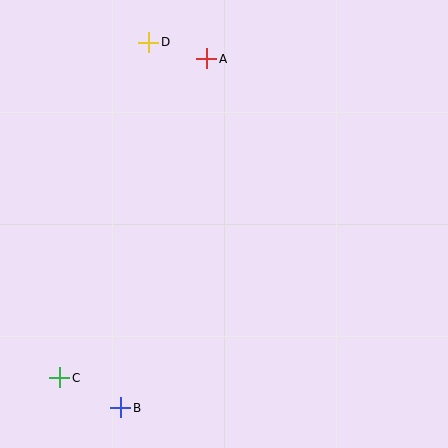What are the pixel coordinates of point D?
Point D is at (149, 42).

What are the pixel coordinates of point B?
Point B is at (121, 408).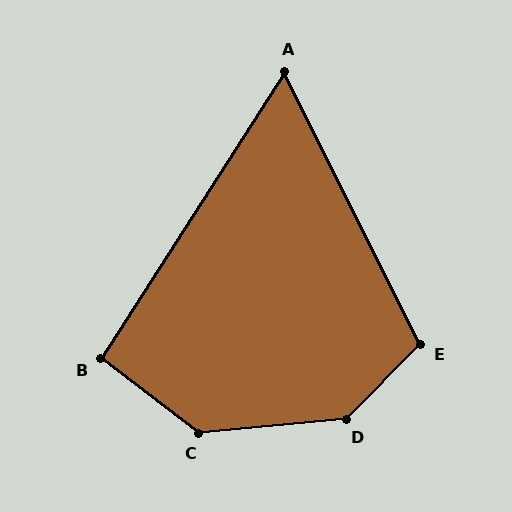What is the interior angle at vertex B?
Approximately 95 degrees (approximately right).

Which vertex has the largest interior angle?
D, at approximately 140 degrees.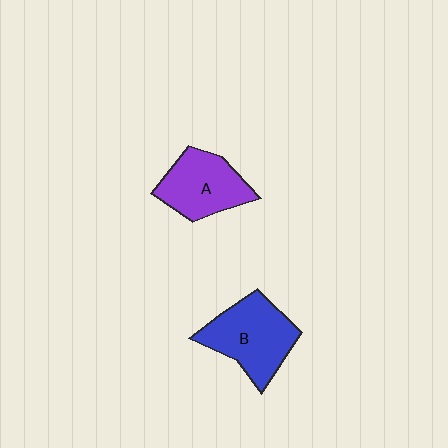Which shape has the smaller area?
Shape A (purple).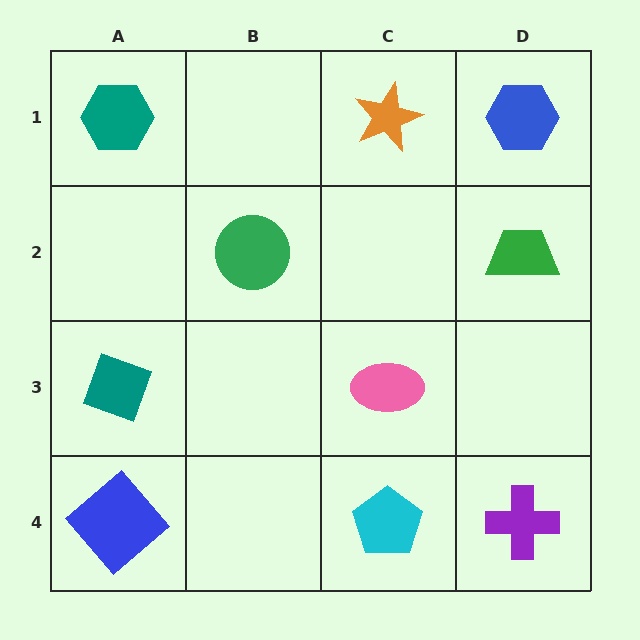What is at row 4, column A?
A blue diamond.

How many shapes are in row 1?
3 shapes.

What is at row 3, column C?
A pink ellipse.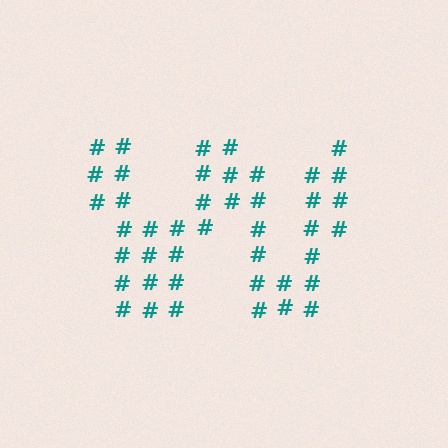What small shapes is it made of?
It is made of small hash symbols.